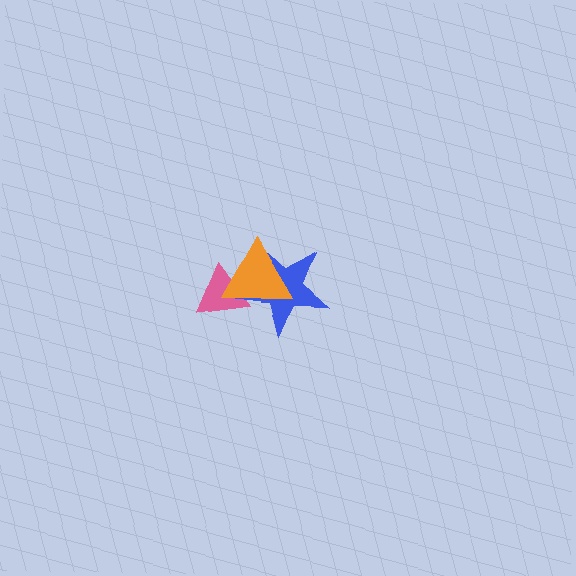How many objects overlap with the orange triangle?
2 objects overlap with the orange triangle.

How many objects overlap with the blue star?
2 objects overlap with the blue star.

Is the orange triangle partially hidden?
No, no other shape covers it.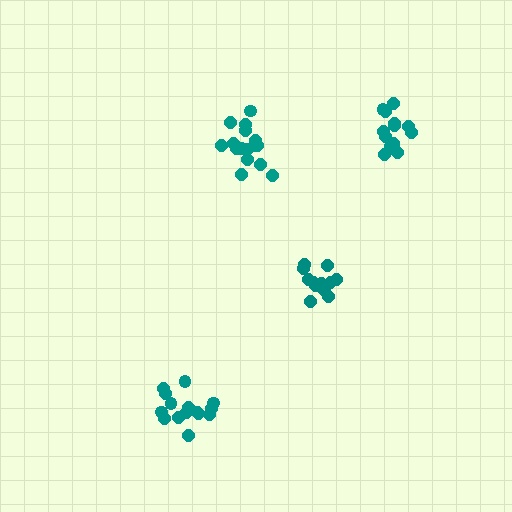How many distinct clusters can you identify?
There are 4 distinct clusters.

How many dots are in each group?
Group 1: 15 dots, Group 2: 16 dots, Group 3: 14 dots, Group 4: 13 dots (58 total).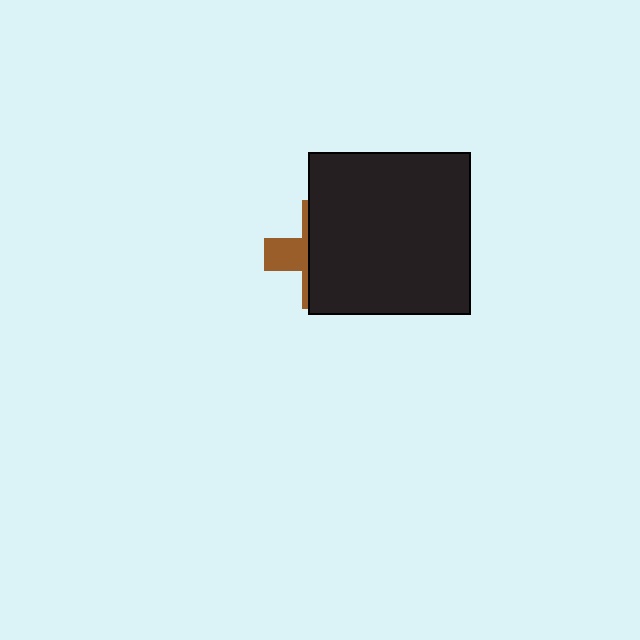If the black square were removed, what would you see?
You would see the complete brown cross.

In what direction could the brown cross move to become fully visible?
The brown cross could move left. That would shift it out from behind the black square entirely.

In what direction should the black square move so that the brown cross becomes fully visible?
The black square should move right. That is the shortest direction to clear the overlap and leave the brown cross fully visible.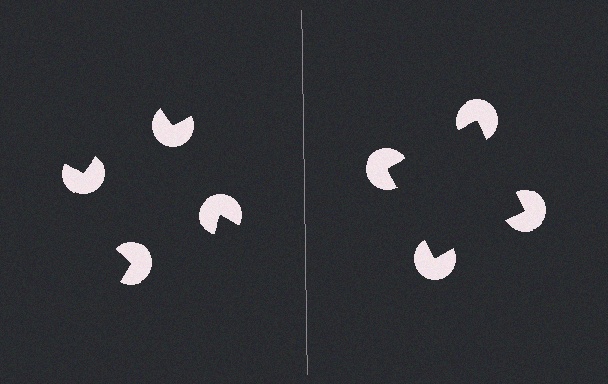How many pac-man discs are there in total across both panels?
8 — 4 on each side.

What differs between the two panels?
The pac-man discs are positioned identically on both sides; only the wedge orientations differ. On the right they align to a square; on the left they are misaligned.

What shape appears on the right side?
An illusory square.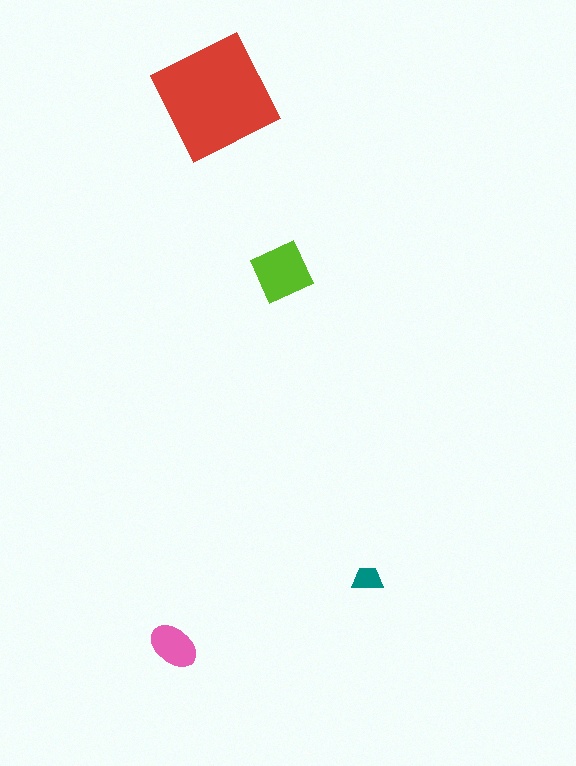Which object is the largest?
The red square.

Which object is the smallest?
The teal trapezoid.